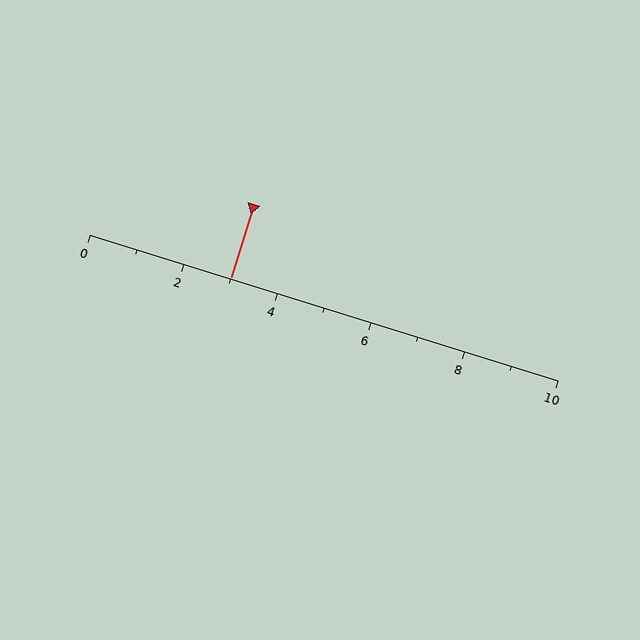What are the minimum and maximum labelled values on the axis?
The axis runs from 0 to 10.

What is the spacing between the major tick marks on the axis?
The major ticks are spaced 2 apart.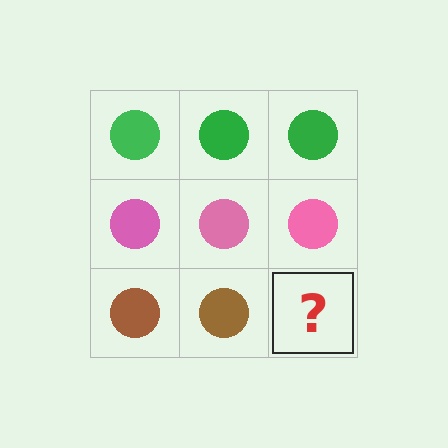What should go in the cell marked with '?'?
The missing cell should contain a brown circle.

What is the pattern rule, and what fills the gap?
The rule is that each row has a consistent color. The gap should be filled with a brown circle.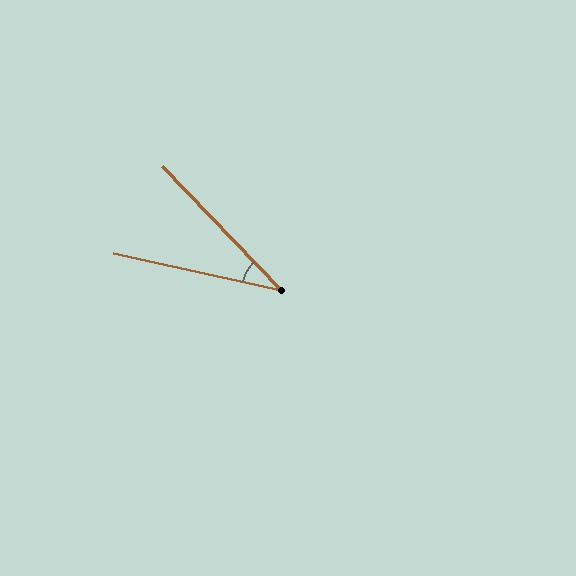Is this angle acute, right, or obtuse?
It is acute.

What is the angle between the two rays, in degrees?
Approximately 34 degrees.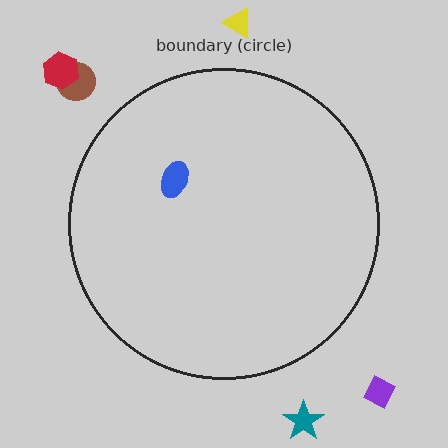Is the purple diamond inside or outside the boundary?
Outside.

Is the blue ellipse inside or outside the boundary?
Inside.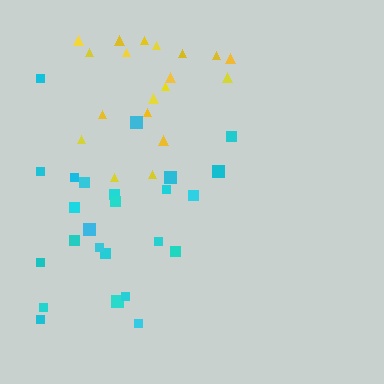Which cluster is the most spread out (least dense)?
Yellow.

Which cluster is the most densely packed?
Cyan.